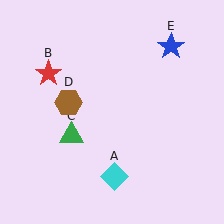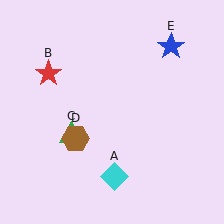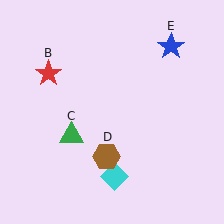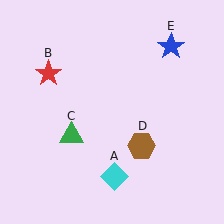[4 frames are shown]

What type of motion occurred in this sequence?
The brown hexagon (object D) rotated counterclockwise around the center of the scene.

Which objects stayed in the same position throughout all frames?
Cyan diamond (object A) and red star (object B) and green triangle (object C) and blue star (object E) remained stationary.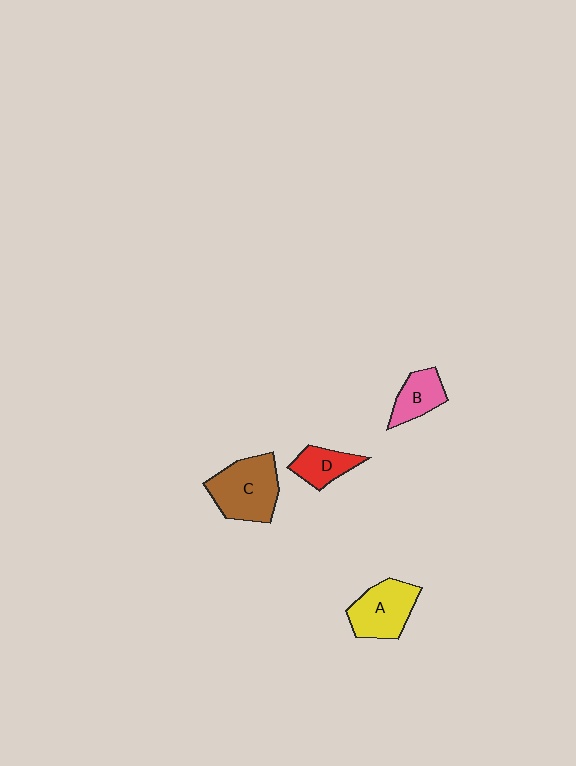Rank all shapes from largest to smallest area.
From largest to smallest: C (brown), A (yellow), B (pink), D (red).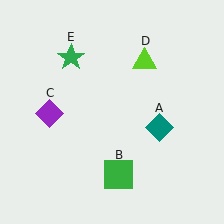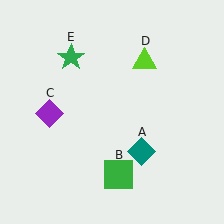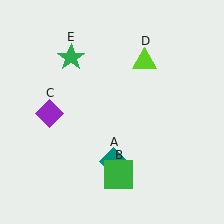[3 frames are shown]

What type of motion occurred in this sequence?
The teal diamond (object A) rotated clockwise around the center of the scene.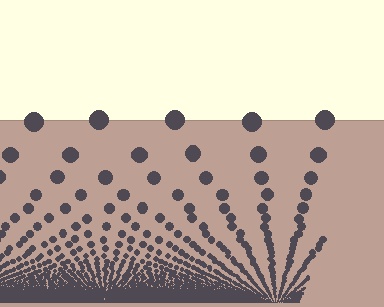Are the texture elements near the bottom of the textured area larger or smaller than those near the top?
Smaller. The gradient is inverted — elements near the bottom are smaller and denser.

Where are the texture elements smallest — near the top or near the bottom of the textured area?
Near the bottom.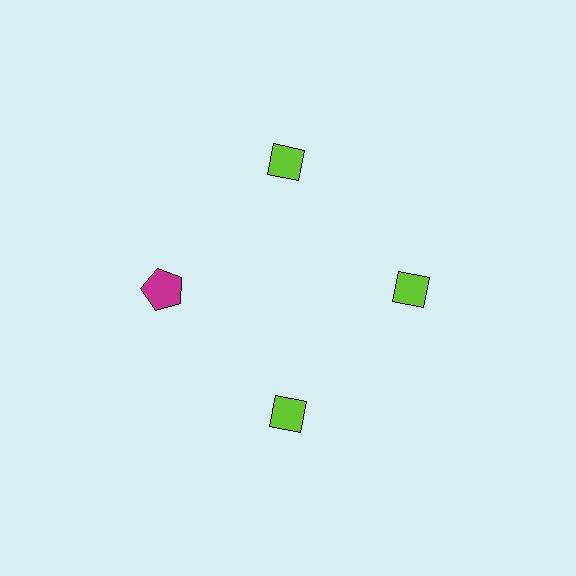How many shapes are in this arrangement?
There are 4 shapes arranged in a ring pattern.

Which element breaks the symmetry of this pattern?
The magenta pentagon at roughly the 9 o'clock position breaks the symmetry. All other shapes are lime diamonds.